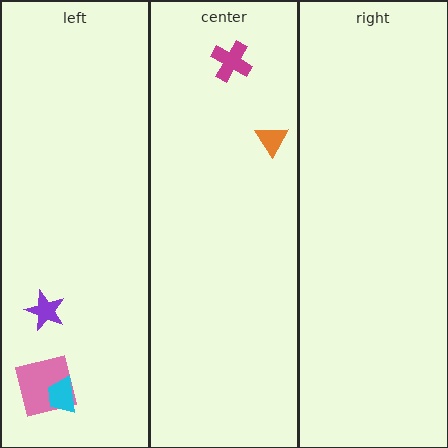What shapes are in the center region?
The orange triangle, the magenta cross.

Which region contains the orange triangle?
The center region.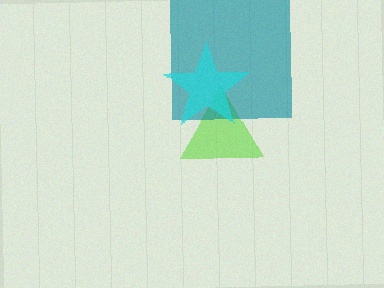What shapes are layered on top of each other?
The layered shapes are: a lime triangle, a teal square, a cyan star.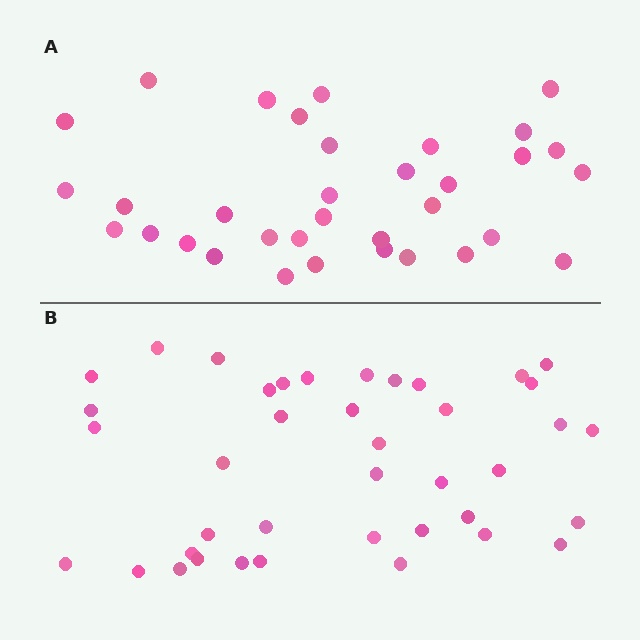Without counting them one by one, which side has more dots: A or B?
Region B (the bottom region) has more dots.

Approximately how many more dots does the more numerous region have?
Region B has about 6 more dots than region A.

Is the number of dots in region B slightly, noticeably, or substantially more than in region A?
Region B has only slightly more — the two regions are fairly close. The ratio is roughly 1.2 to 1.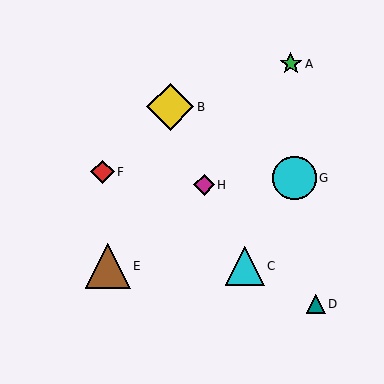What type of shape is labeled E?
Shape E is a brown triangle.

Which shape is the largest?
The yellow diamond (labeled B) is the largest.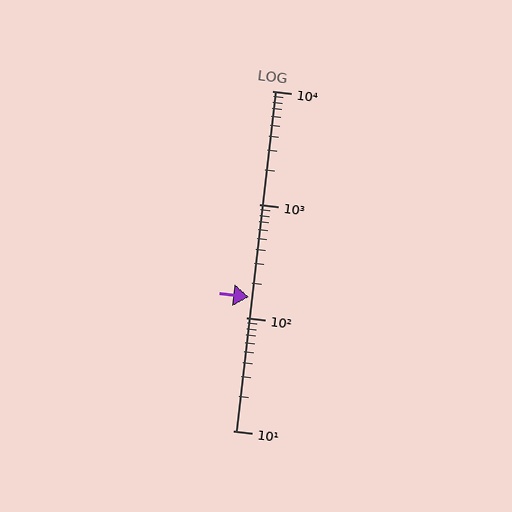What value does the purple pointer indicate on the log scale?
The pointer indicates approximately 150.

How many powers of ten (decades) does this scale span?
The scale spans 3 decades, from 10 to 10000.